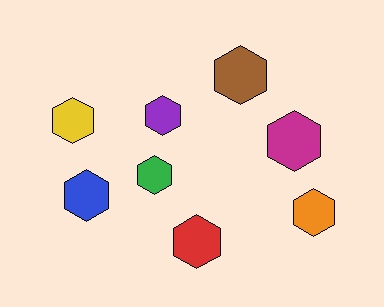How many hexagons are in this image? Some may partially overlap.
There are 8 hexagons.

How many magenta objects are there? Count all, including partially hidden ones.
There is 1 magenta object.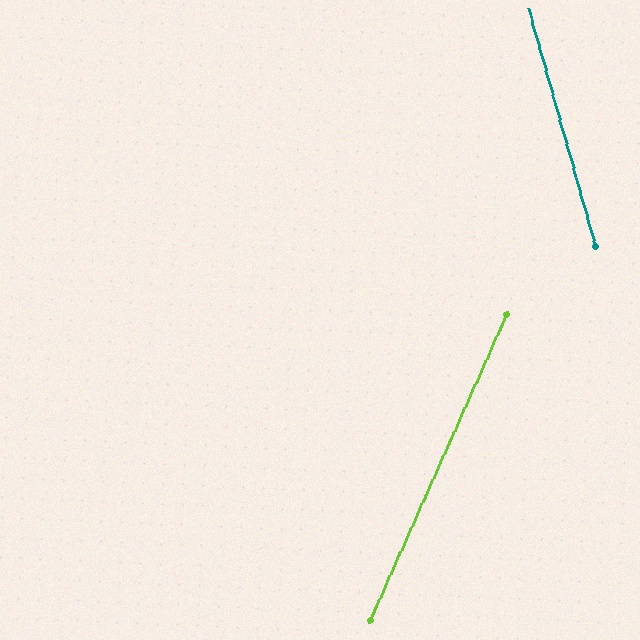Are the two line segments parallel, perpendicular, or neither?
Neither parallel nor perpendicular — they differ by about 40°.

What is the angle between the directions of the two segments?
Approximately 40 degrees.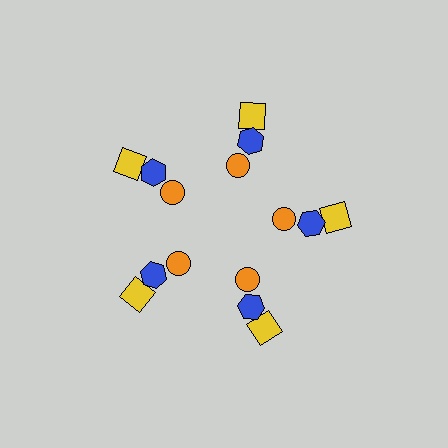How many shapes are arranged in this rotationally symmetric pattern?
There are 15 shapes, arranged in 5 groups of 3.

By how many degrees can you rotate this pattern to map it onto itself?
The pattern maps onto itself every 72 degrees of rotation.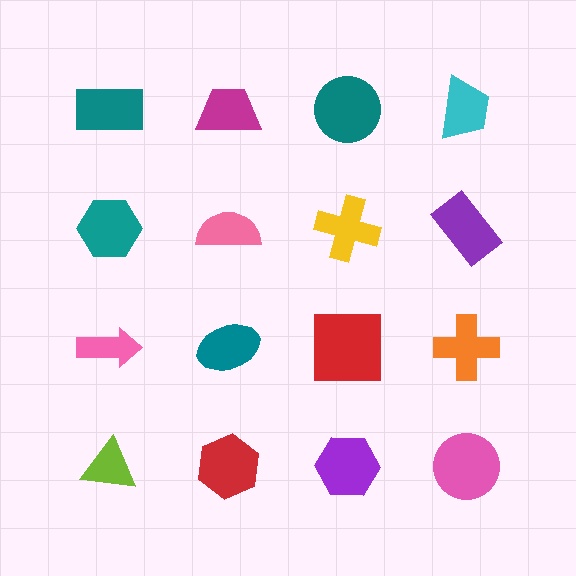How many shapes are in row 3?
4 shapes.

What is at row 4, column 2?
A red hexagon.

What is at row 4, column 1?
A lime triangle.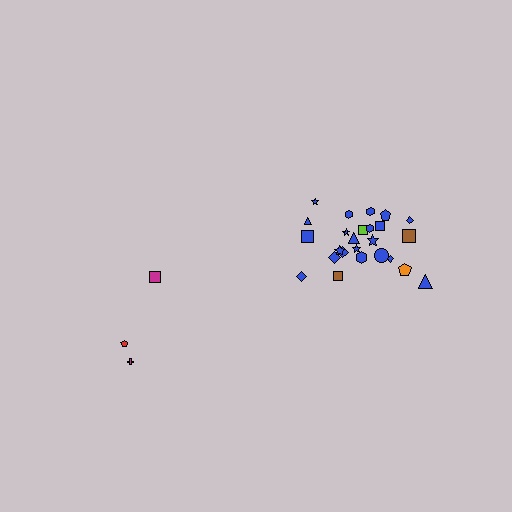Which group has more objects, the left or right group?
The right group.